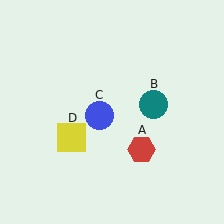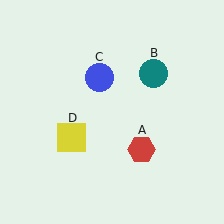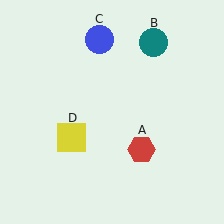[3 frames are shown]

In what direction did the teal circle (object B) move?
The teal circle (object B) moved up.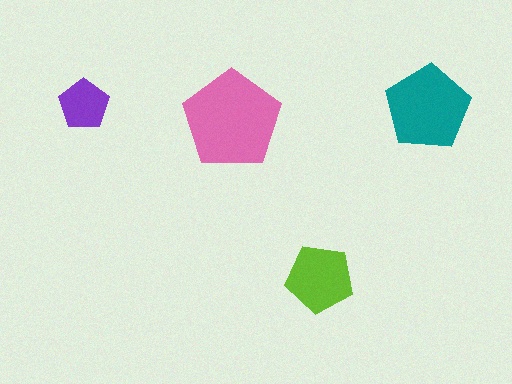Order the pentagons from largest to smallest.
the pink one, the teal one, the lime one, the purple one.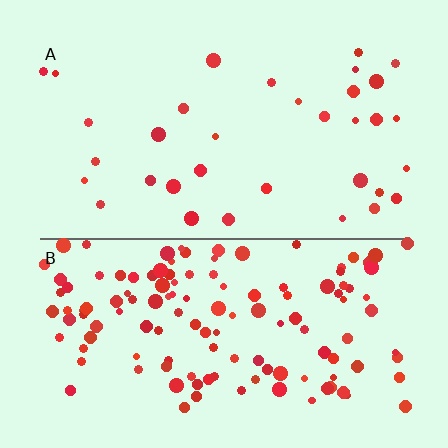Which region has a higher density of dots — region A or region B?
B (the bottom).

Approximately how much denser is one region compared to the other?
Approximately 3.9× — region B over region A.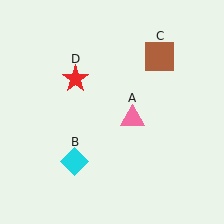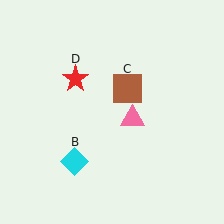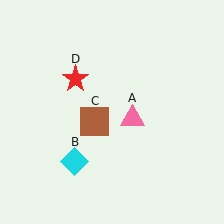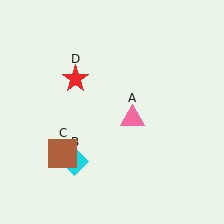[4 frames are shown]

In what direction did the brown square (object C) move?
The brown square (object C) moved down and to the left.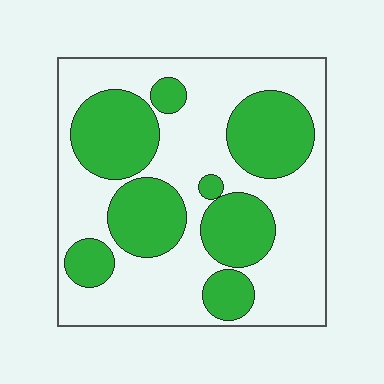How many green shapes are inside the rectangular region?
8.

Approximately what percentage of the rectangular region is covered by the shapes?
Approximately 40%.